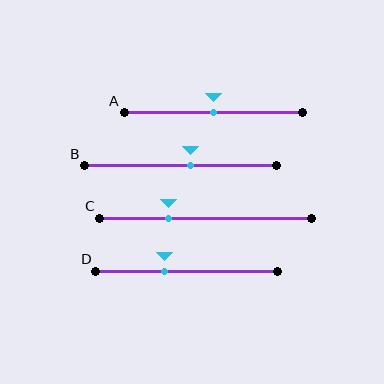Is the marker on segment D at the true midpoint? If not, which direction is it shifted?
No, the marker on segment D is shifted to the left by about 12% of the segment length.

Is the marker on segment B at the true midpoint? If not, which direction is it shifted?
No, the marker on segment B is shifted to the right by about 5% of the segment length.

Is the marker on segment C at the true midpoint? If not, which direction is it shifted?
No, the marker on segment C is shifted to the left by about 17% of the segment length.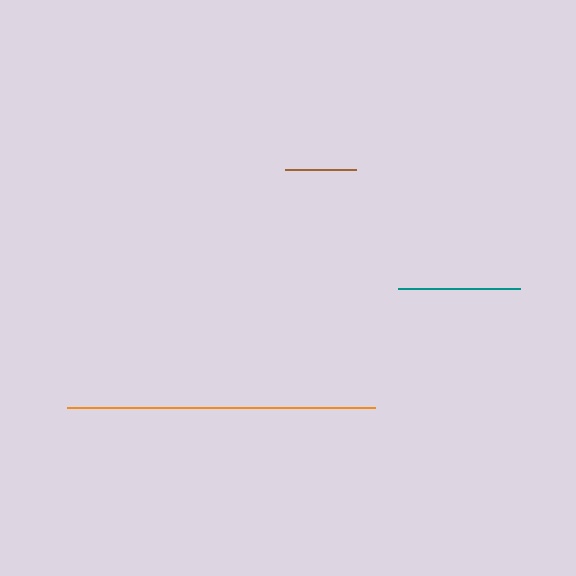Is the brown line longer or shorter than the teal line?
The teal line is longer than the brown line.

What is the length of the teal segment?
The teal segment is approximately 122 pixels long.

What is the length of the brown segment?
The brown segment is approximately 71 pixels long.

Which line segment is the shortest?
The brown line is the shortest at approximately 71 pixels.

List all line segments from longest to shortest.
From longest to shortest: orange, teal, brown.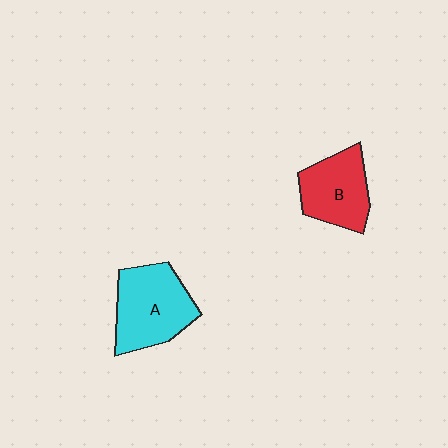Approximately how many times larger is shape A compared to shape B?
Approximately 1.3 times.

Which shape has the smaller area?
Shape B (red).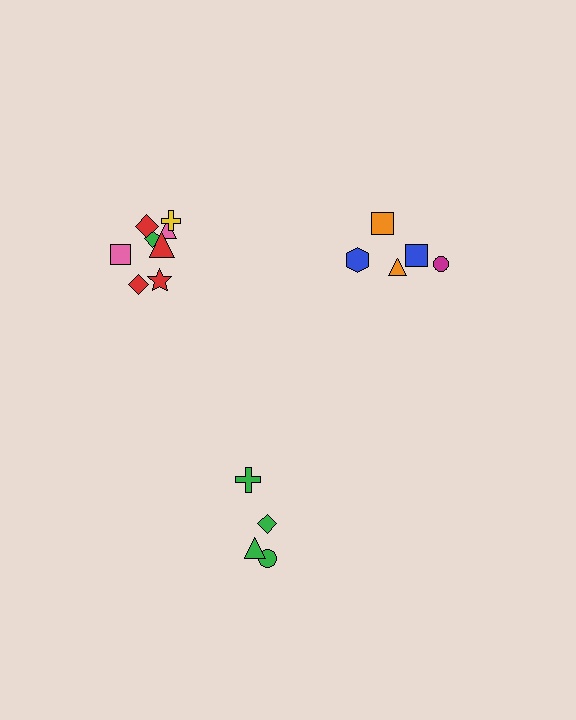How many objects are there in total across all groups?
There are 17 objects.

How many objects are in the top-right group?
There are 5 objects.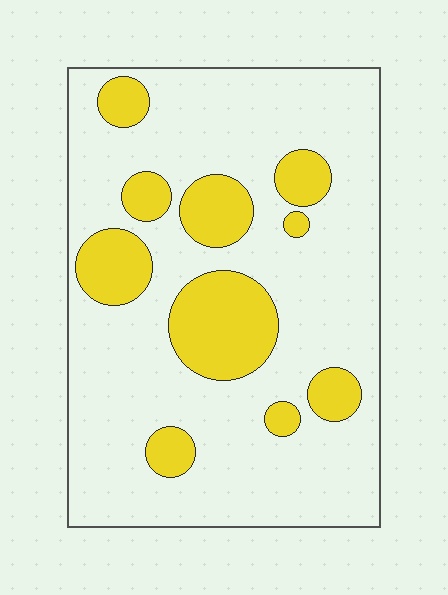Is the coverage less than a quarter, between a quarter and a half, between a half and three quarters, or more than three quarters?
Less than a quarter.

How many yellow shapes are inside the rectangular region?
10.